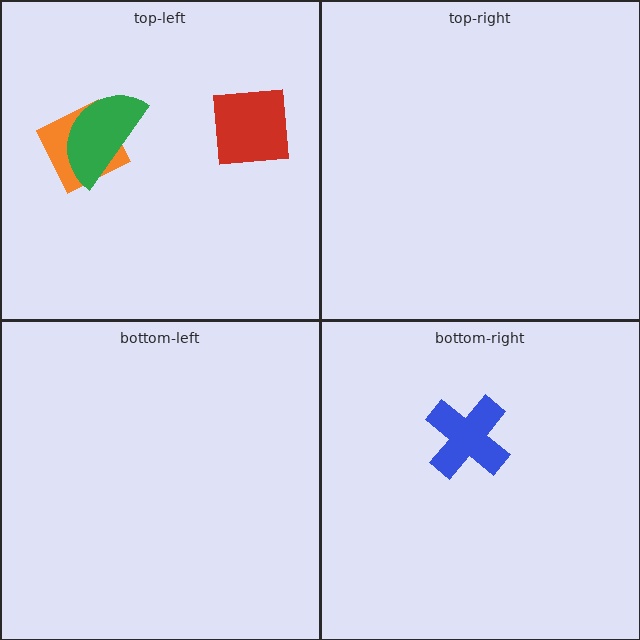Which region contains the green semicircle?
The top-left region.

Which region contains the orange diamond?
The top-left region.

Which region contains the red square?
The top-left region.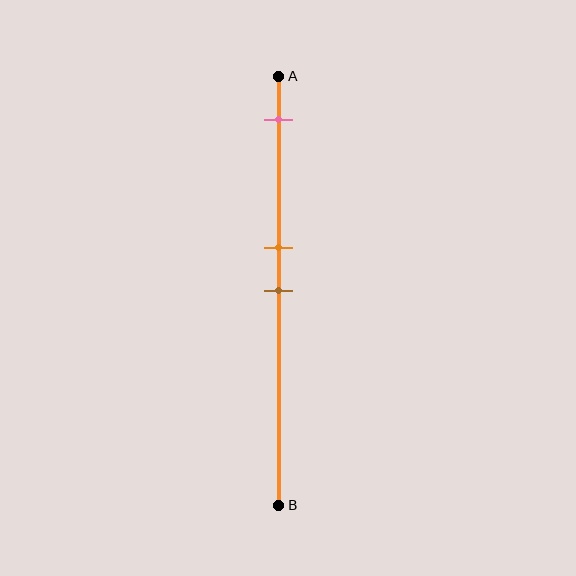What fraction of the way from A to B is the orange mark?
The orange mark is approximately 40% (0.4) of the way from A to B.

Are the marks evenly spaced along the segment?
No, the marks are not evenly spaced.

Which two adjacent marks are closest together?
The orange and brown marks are the closest adjacent pair.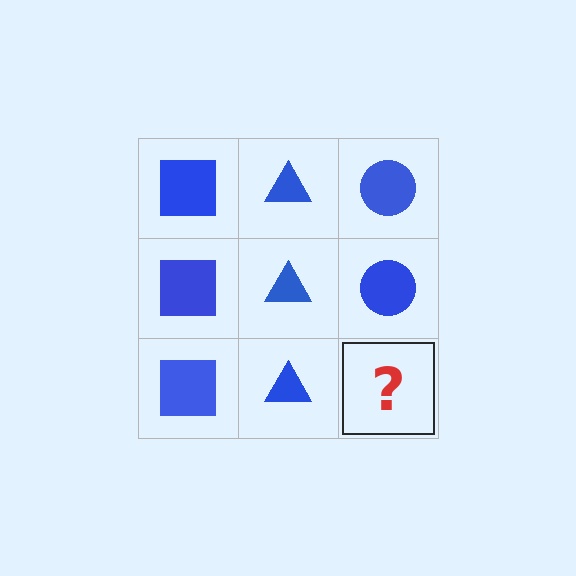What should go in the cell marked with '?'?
The missing cell should contain a blue circle.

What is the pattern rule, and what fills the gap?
The rule is that each column has a consistent shape. The gap should be filled with a blue circle.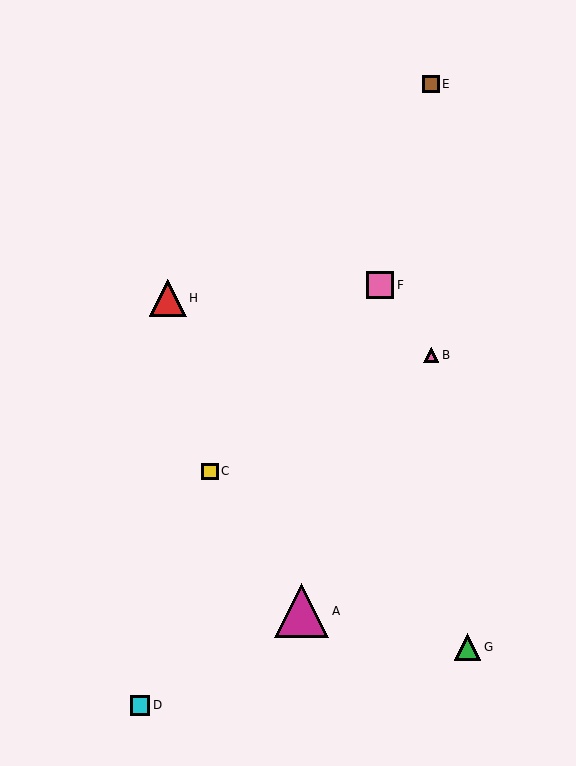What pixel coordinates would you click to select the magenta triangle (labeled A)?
Click at (302, 611) to select the magenta triangle A.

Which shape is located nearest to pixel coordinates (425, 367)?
The pink triangle (labeled B) at (431, 355) is nearest to that location.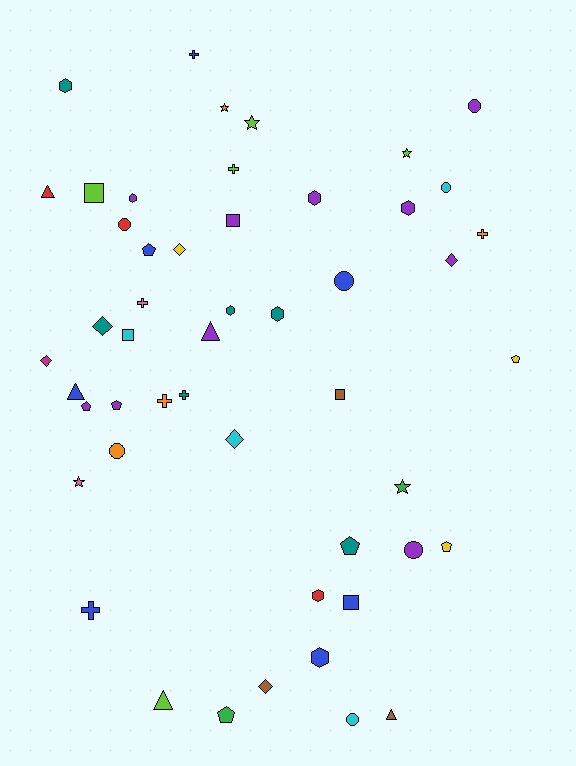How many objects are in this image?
There are 50 objects.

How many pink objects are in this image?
There are 2 pink objects.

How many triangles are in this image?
There are 5 triangles.